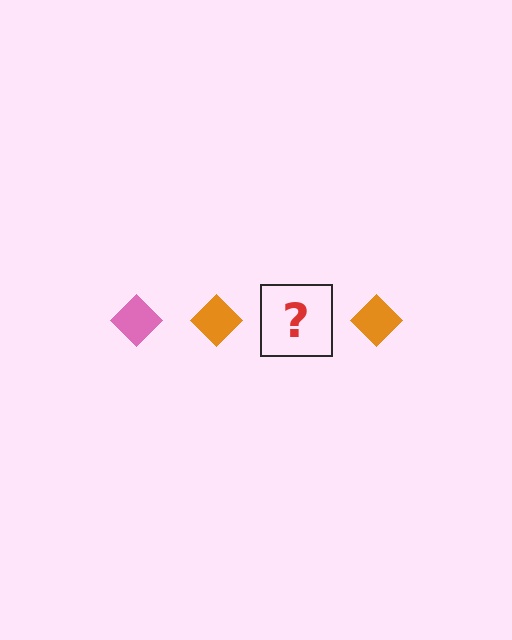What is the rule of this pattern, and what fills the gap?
The rule is that the pattern cycles through pink, orange diamonds. The gap should be filled with a pink diamond.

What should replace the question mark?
The question mark should be replaced with a pink diamond.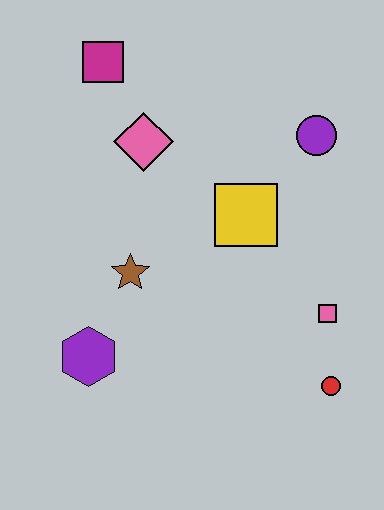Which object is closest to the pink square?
The red circle is closest to the pink square.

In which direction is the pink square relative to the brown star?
The pink square is to the right of the brown star.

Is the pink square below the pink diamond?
Yes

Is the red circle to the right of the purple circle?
Yes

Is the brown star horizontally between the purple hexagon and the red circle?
Yes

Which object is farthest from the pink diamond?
The red circle is farthest from the pink diamond.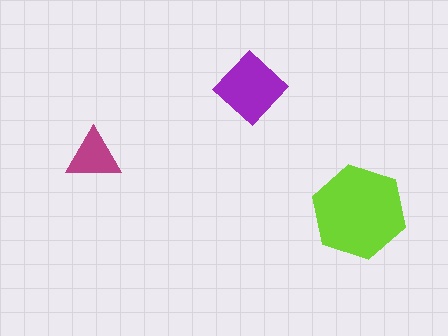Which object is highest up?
The purple diamond is topmost.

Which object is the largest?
The lime hexagon.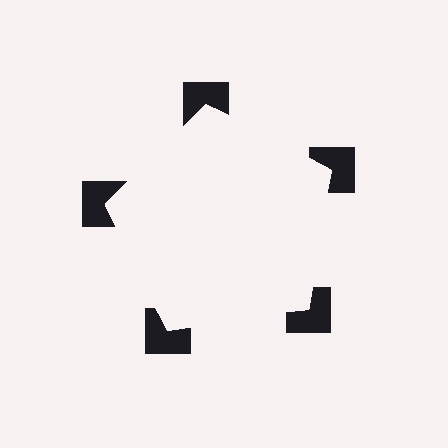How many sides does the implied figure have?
5 sides.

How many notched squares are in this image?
There are 5 — one at each vertex of the illusory pentagon.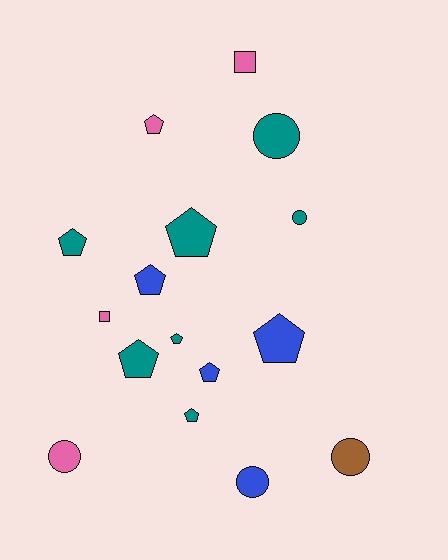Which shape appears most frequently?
Pentagon, with 9 objects.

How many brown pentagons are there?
There are no brown pentagons.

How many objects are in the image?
There are 16 objects.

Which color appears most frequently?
Teal, with 7 objects.